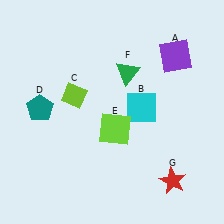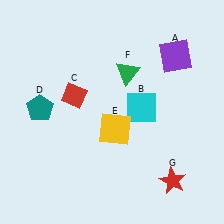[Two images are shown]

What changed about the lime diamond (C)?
In Image 1, C is lime. In Image 2, it changed to red.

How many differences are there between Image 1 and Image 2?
There are 2 differences between the two images.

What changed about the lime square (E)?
In Image 1, E is lime. In Image 2, it changed to yellow.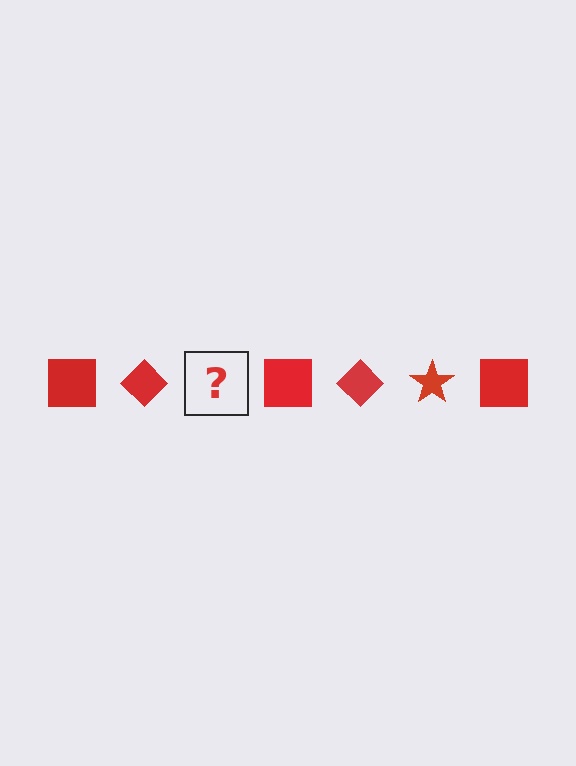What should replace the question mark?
The question mark should be replaced with a red star.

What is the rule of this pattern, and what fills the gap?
The rule is that the pattern cycles through square, diamond, star shapes in red. The gap should be filled with a red star.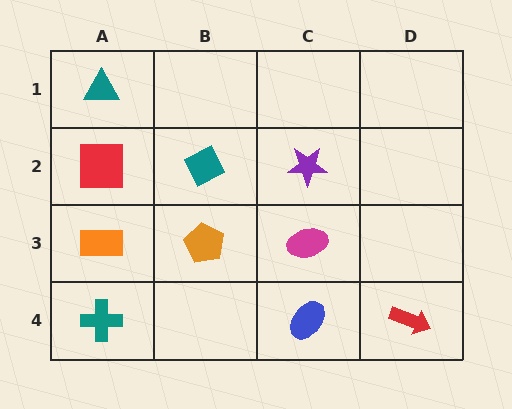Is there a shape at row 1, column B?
No, that cell is empty.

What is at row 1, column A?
A teal triangle.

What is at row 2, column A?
A red square.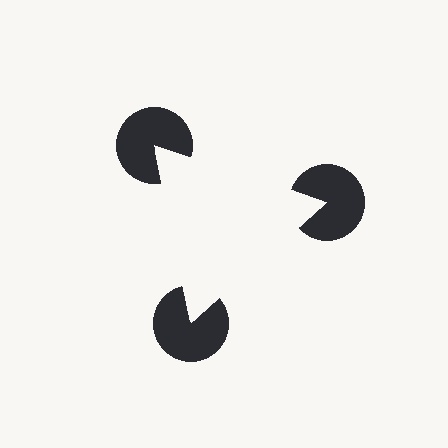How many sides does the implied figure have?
3 sides.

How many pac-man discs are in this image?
There are 3 — one at each vertex of the illusory triangle.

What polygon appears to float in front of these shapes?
An illusory triangle — its edges are inferred from the aligned wedge cuts in the pac-man discs, not physically drawn.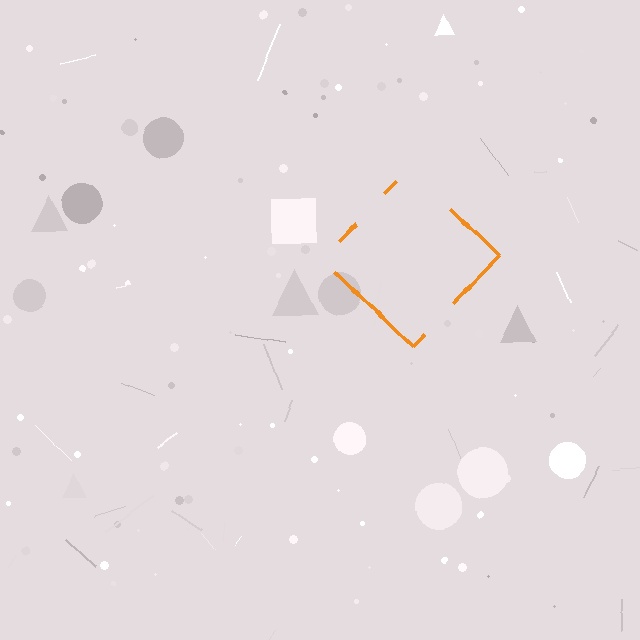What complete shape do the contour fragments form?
The contour fragments form a diamond.